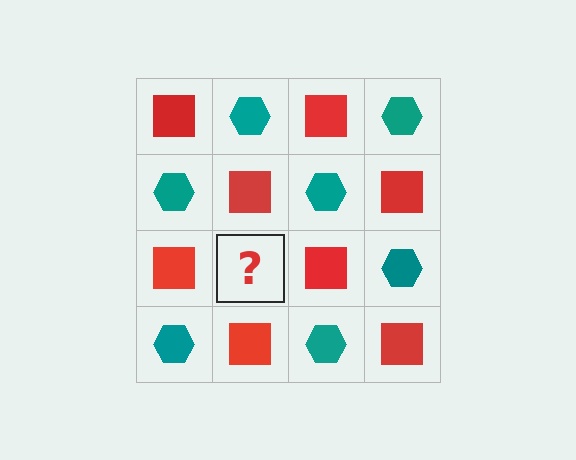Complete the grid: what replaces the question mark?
The question mark should be replaced with a teal hexagon.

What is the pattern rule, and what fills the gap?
The rule is that it alternates red square and teal hexagon in a checkerboard pattern. The gap should be filled with a teal hexagon.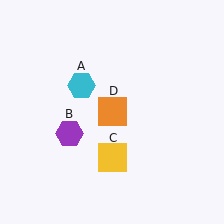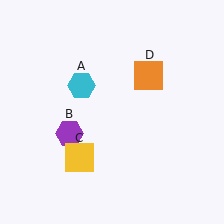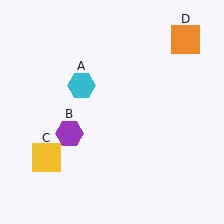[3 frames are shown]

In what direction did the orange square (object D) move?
The orange square (object D) moved up and to the right.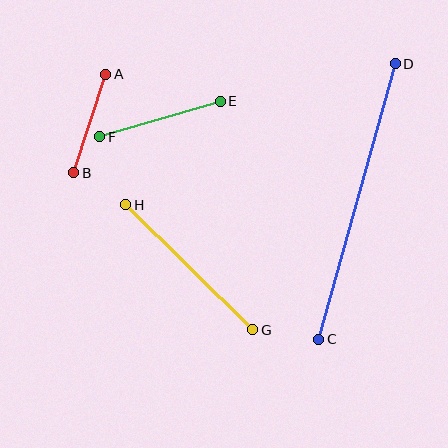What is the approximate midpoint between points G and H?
The midpoint is at approximately (189, 267) pixels.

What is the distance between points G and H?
The distance is approximately 178 pixels.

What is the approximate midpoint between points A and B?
The midpoint is at approximately (90, 123) pixels.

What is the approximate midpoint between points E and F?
The midpoint is at approximately (160, 119) pixels.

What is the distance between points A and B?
The distance is approximately 104 pixels.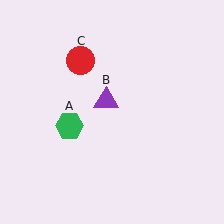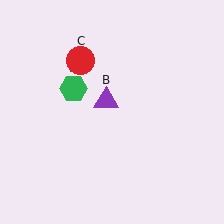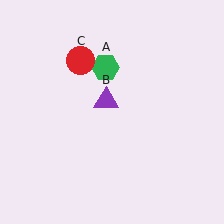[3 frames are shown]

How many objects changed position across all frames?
1 object changed position: green hexagon (object A).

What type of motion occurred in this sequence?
The green hexagon (object A) rotated clockwise around the center of the scene.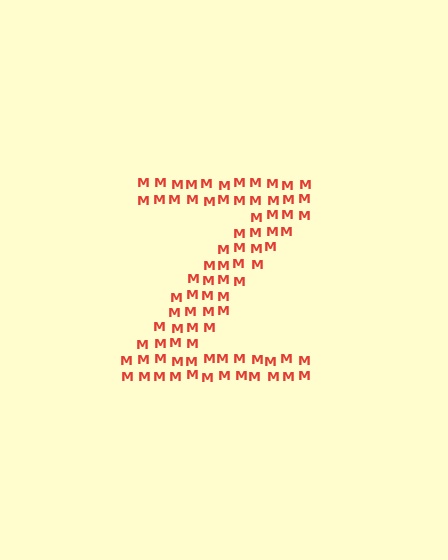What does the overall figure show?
The overall figure shows the letter Z.